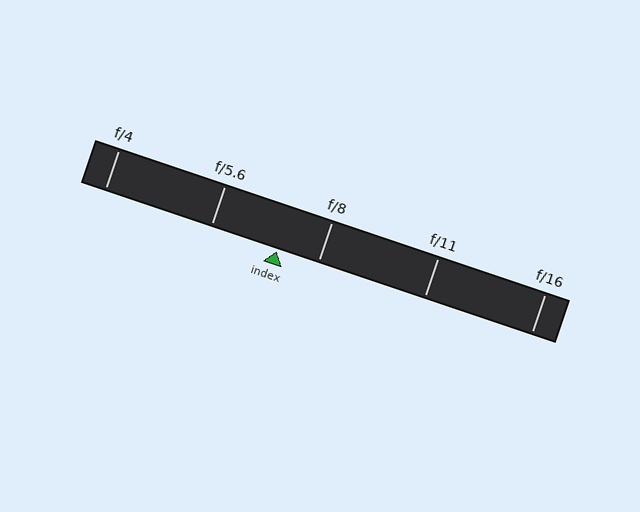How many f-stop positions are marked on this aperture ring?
There are 5 f-stop positions marked.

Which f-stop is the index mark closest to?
The index mark is closest to f/8.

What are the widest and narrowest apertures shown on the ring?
The widest aperture shown is f/4 and the narrowest is f/16.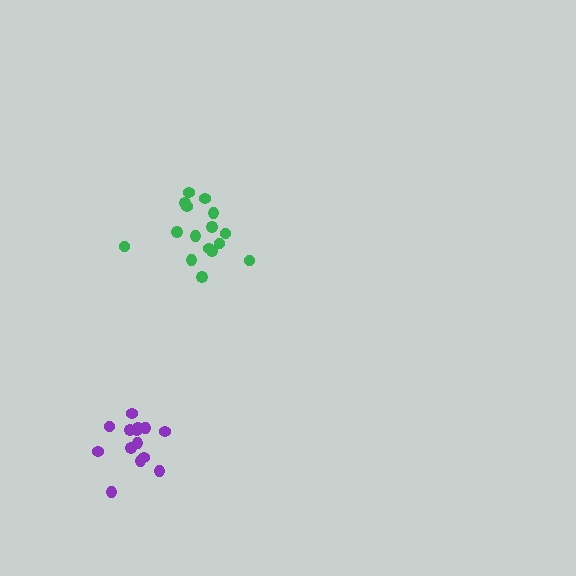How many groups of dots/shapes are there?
There are 2 groups.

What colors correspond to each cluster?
The clusters are colored: purple, green.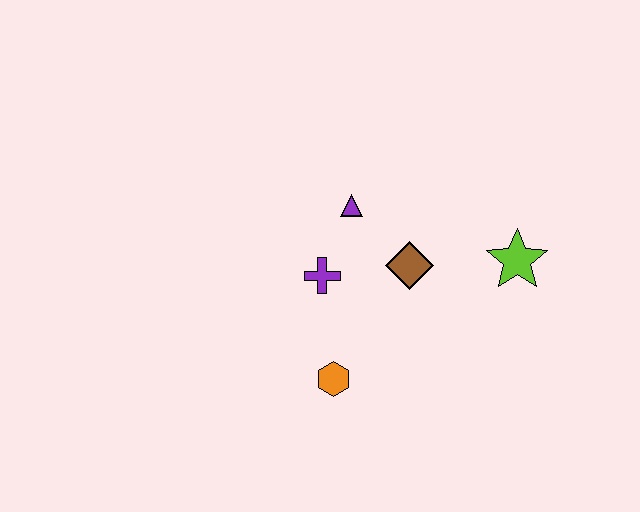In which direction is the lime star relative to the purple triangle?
The lime star is to the right of the purple triangle.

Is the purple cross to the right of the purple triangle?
No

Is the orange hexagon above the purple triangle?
No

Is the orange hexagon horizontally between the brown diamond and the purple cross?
Yes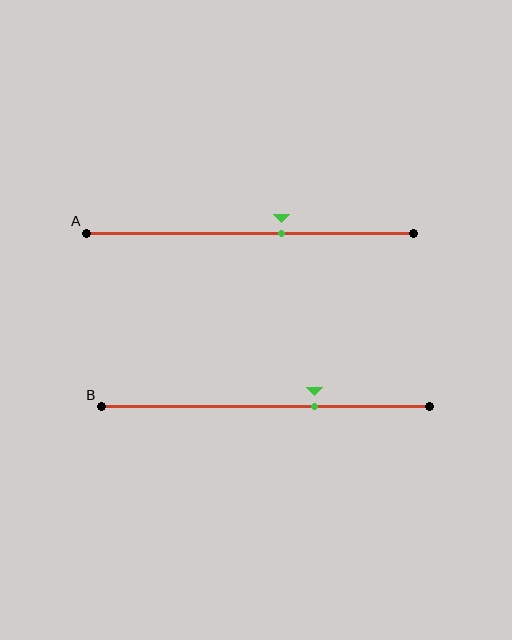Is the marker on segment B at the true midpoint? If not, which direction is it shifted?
No, the marker on segment B is shifted to the right by about 15% of the segment length.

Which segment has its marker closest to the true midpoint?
Segment A has its marker closest to the true midpoint.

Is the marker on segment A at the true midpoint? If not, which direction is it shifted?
No, the marker on segment A is shifted to the right by about 10% of the segment length.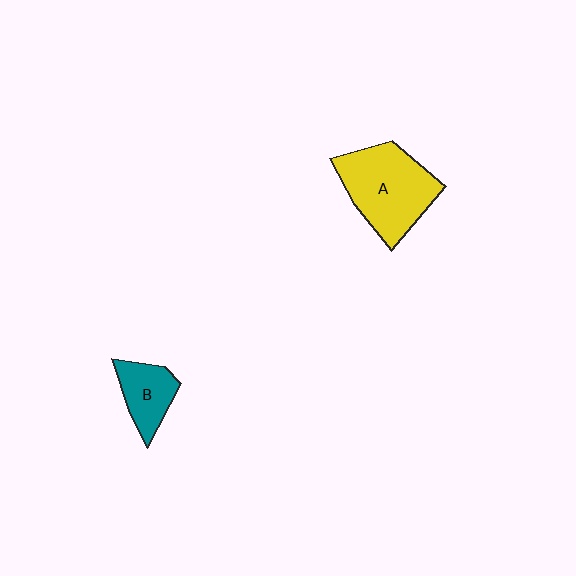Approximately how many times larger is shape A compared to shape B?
Approximately 2.1 times.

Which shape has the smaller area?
Shape B (teal).